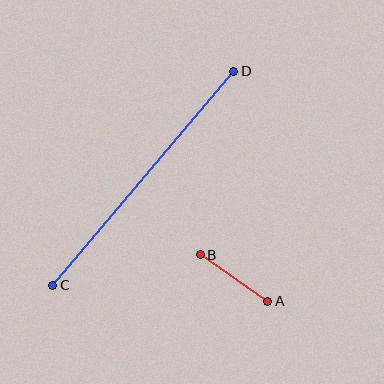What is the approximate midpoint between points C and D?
The midpoint is at approximately (143, 178) pixels.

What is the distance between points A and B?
The distance is approximately 82 pixels.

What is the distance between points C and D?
The distance is approximately 280 pixels.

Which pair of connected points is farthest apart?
Points C and D are farthest apart.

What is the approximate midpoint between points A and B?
The midpoint is at approximately (234, 278) pixels.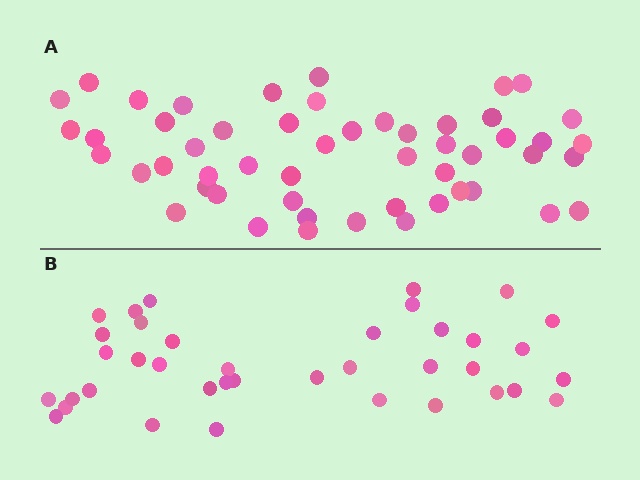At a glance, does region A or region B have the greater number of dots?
Region A (the top region) has more dots.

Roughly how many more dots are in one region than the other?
Region A has approximately 15 more dots than region B.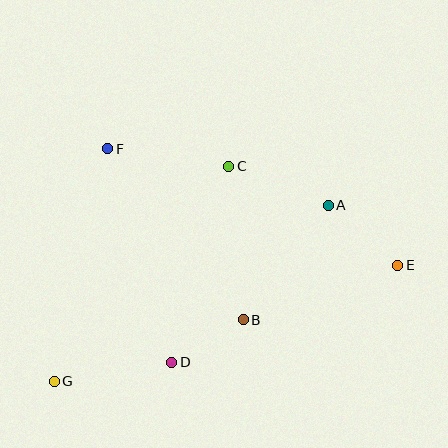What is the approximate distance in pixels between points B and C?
The distance between B and C is approximately 154 pixels.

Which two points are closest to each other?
Points B and D are closest to each other.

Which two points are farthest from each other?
Points E and G are farthest from each other.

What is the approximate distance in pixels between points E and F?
The distance between E and F is approximately 312 pixels.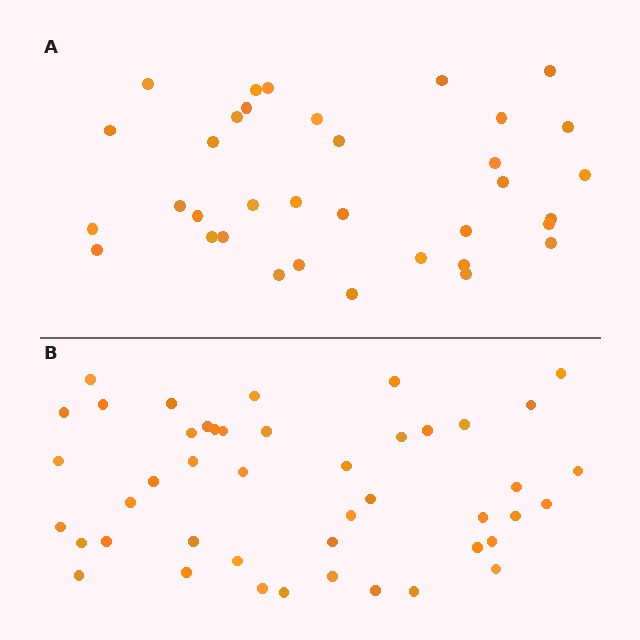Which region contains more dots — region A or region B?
Region B (the bottom region) has more dots.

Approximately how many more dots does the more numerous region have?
Region B has roughly 10 or so more dots than region A.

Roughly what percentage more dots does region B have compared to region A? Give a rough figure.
About 30% more.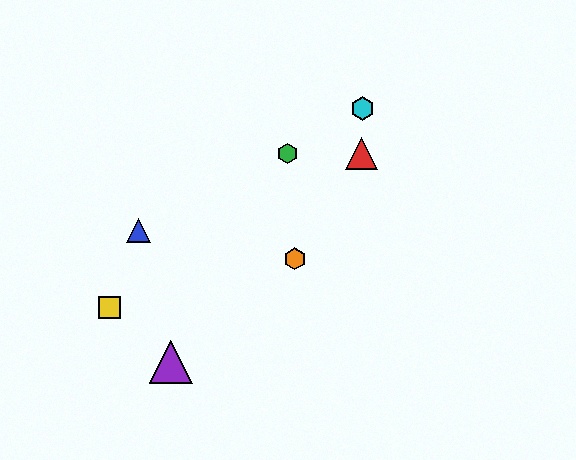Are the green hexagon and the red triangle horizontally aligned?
Yes, both are at y≈154.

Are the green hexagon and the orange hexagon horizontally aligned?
No, the green hexagon is at y≈154 and the orange hexagon is at y≈259.